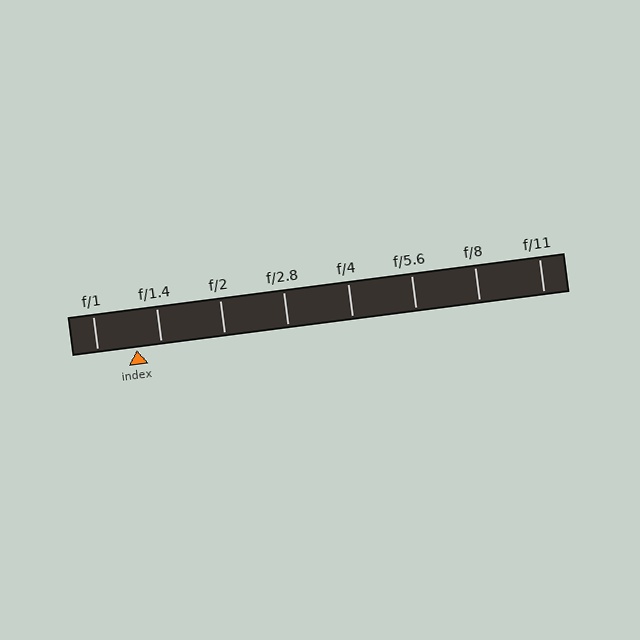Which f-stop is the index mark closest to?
The index mark is closest to f/1.4.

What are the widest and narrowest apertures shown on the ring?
The widest aperture shown is f/1 and the narrowest is f/11.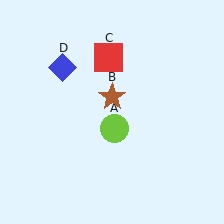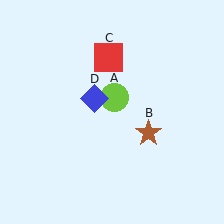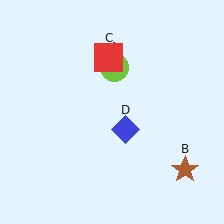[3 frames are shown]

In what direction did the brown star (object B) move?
The brown star (object B) moved down and to the right.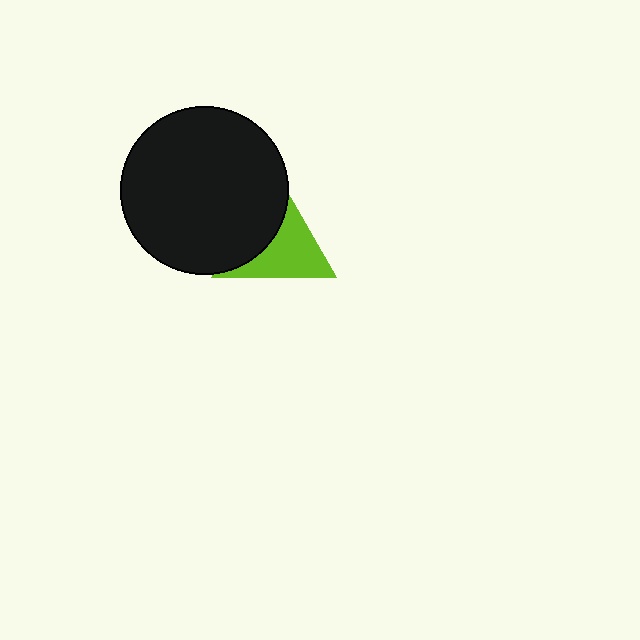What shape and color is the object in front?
The object in front is a black circle.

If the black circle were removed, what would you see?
You would see the complete lime triangle.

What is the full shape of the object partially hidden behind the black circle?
The partially hidden object is a lime triangle.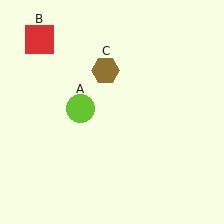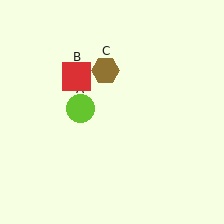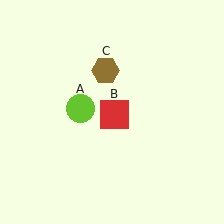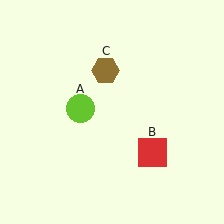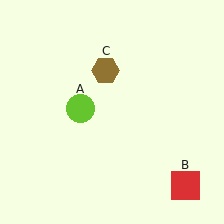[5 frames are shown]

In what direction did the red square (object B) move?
The red square (object B) moved down and to the right.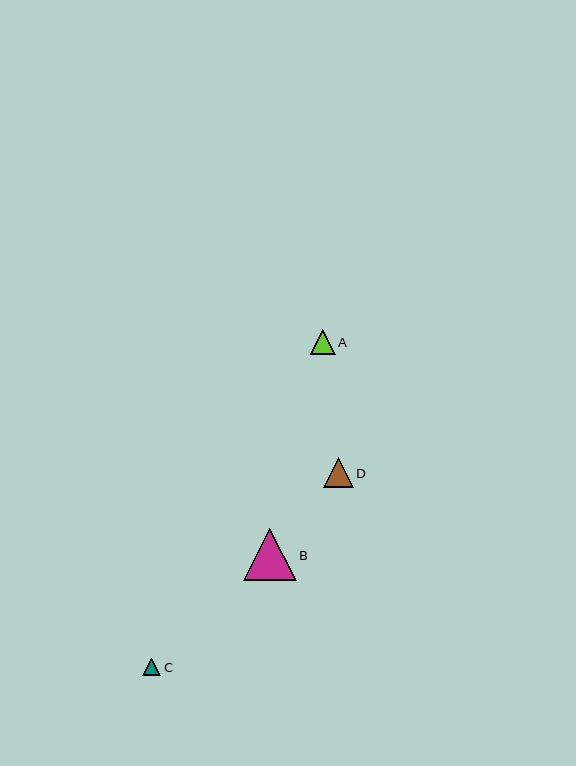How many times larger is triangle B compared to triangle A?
Triangle B is approximately 2.1 times the size of triangle A.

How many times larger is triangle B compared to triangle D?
Triangle B is approximately 1.8 times the size of triangle D.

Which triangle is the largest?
Triangle B is the largest with a size of approximately 52 pixels.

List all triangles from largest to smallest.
From largest to smallest: B, D, A, C.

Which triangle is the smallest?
Triangle C is the smallest with a size of approximately 18 pixels.